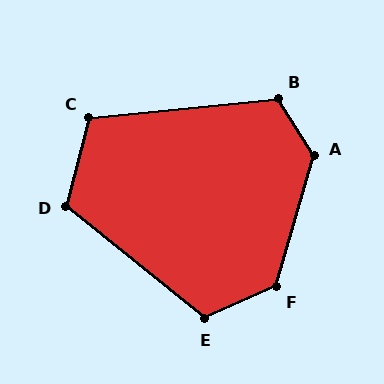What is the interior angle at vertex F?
Approximately 129 degrees (obtuse).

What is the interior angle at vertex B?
Approximately 116 degrees (obtuse).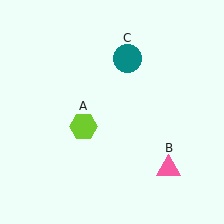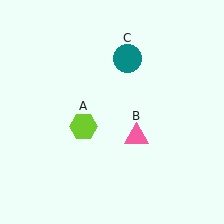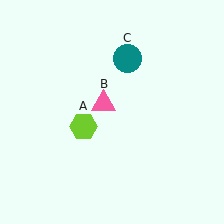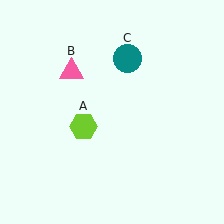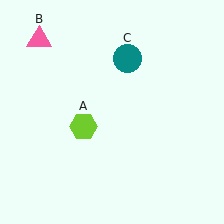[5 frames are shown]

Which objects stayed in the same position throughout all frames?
Lime hexagon (object A) and teal circle (object C) remained stationary.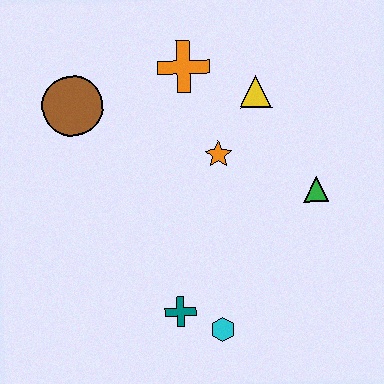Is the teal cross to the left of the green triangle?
Yes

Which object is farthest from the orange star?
The cyan hexagon is farthest from the orange star.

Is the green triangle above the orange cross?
No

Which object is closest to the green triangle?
The orange star is closest to the green triangle.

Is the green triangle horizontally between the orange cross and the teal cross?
No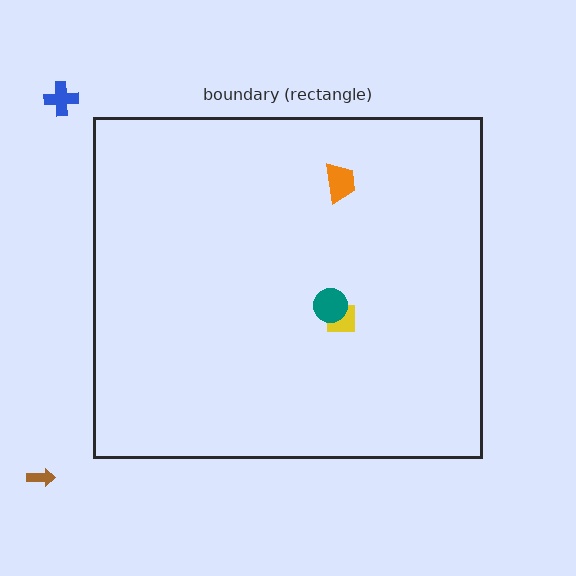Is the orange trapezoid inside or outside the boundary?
Inside.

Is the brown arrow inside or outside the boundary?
Outside.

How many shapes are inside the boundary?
3 inside, 2 outside.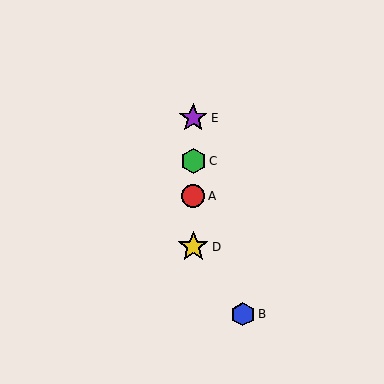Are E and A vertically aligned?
Yes, both are at x≈193.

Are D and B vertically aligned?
No, D is at x≈193 and B is at x≈243.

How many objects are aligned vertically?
4 objects (A, C, D, E) are aligned vertically.